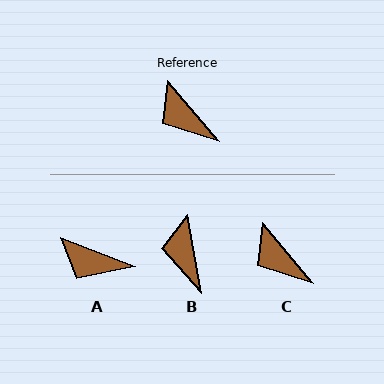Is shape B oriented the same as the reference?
No, it is off by about 30 degrees.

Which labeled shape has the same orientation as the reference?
C.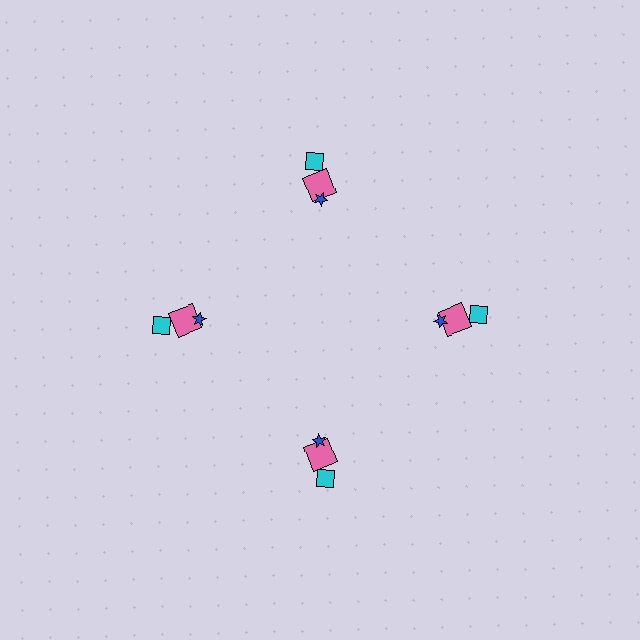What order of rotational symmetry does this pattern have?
This pattern has 4-fold rotational symmetry.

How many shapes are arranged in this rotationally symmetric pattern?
There are 12 shapes, arranged in 4 groups of 3.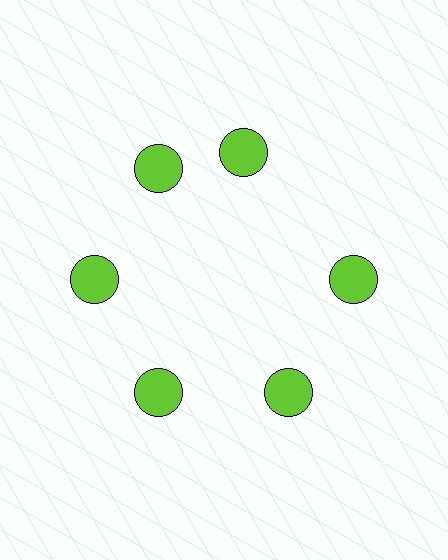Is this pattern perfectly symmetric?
No. The 6 lime circles are arranged in a ring, but one element near the 1 o'clock position is rotated out of alignment along the ring, breaking the 6-fold rotational symmetry.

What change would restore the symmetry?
The symmetry would be restored by rotating it back into even spacing with its neighbors so that all 6 circles sit at equal angles and equal distance from the center.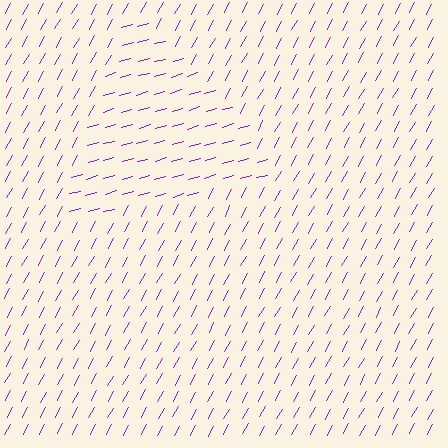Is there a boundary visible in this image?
Yes, there is a texture boundary formed by a change in line orientation.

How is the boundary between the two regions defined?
The boundary is defined purely by a change in line orientation (approximately 45 degrees difference). All lines are the same color and thickness.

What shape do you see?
I see a triangle.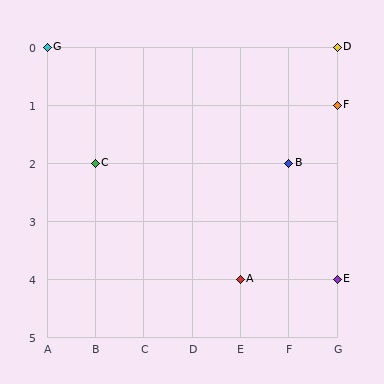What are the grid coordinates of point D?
Point D is at grid coordinates (G, 0).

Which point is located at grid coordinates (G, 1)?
Point F is at (G, 1).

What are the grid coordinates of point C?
Point C is at grid coordinates (B, 2).